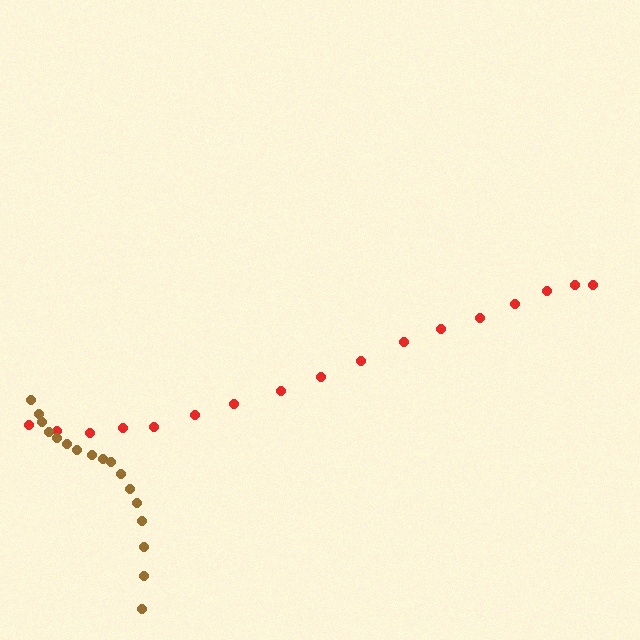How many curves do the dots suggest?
There are 2 distinct paths.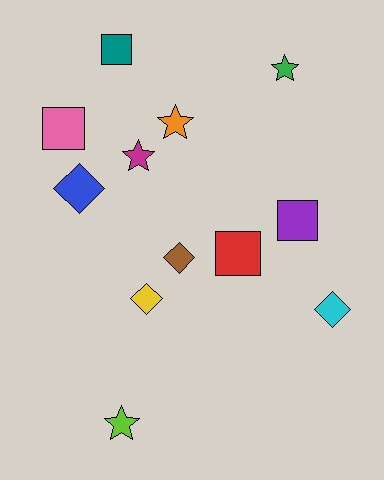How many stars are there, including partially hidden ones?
There are 4 stars.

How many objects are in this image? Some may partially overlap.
There are 12 objects.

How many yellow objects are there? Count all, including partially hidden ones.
There is 1 yellow object.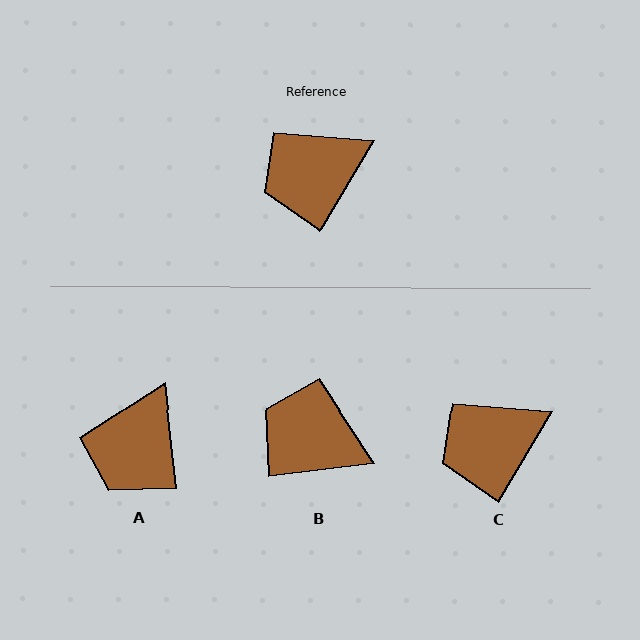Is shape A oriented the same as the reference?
No, it is off by about 37 degrees.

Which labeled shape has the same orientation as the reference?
C.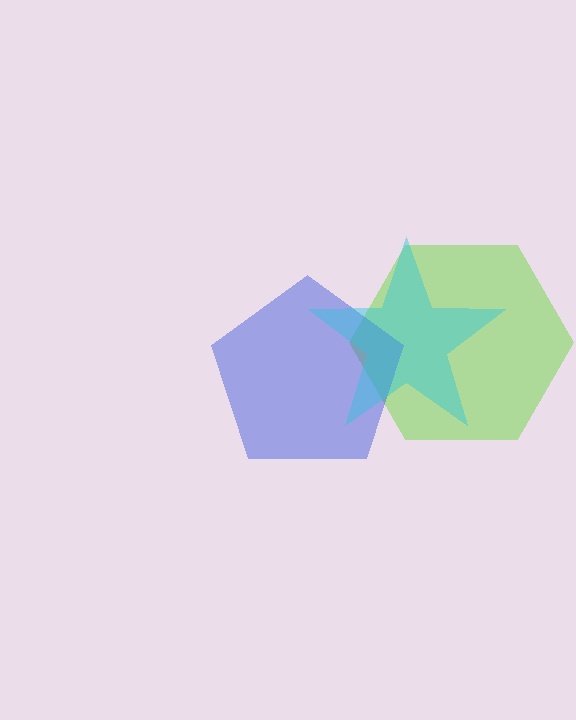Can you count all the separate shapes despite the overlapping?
Yes, there are 3 separate shapes.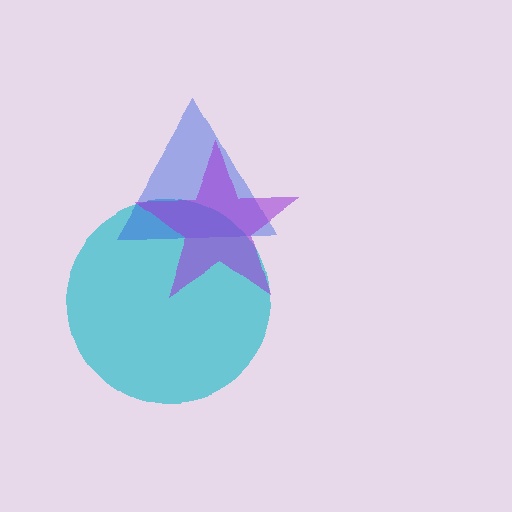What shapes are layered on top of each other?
The layered shapes are: a cyan circle, a blue triangle, a purple star.